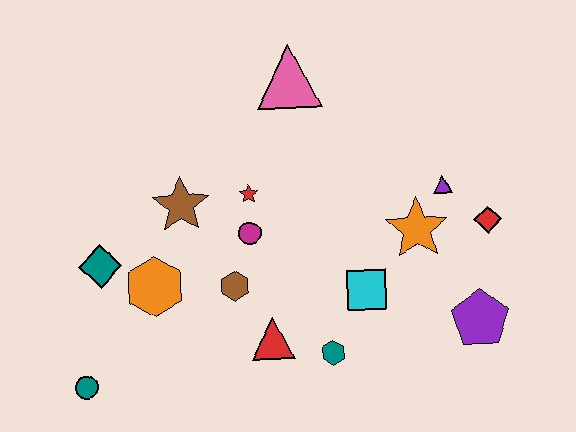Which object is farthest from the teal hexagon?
The pink triangle is farthest from the teal hexagon.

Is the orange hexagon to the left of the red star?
Yes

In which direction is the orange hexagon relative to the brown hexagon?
The orange hexagon is to the left of the brown hexagon.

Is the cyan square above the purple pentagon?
Yes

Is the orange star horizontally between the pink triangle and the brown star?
No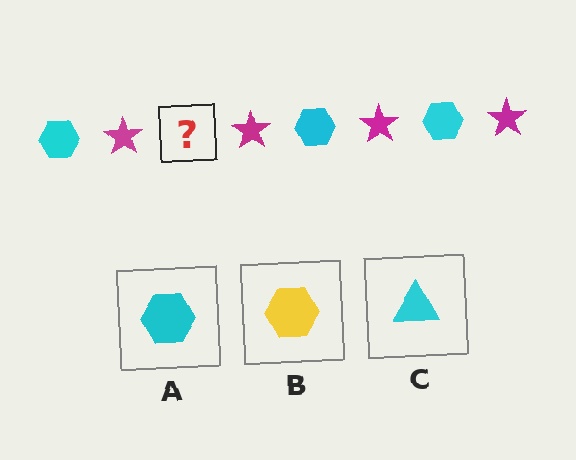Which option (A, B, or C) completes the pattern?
A.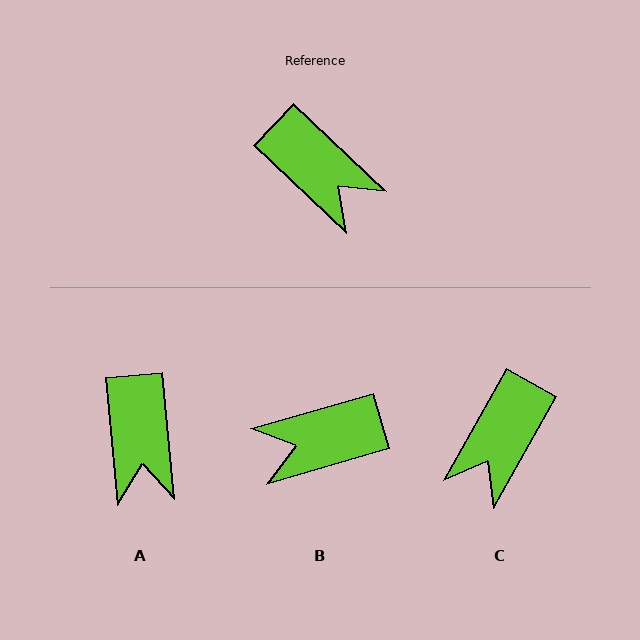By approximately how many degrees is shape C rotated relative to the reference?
Approximately 76 degrees clockwise.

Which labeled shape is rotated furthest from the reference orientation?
B, about 120 degrees away.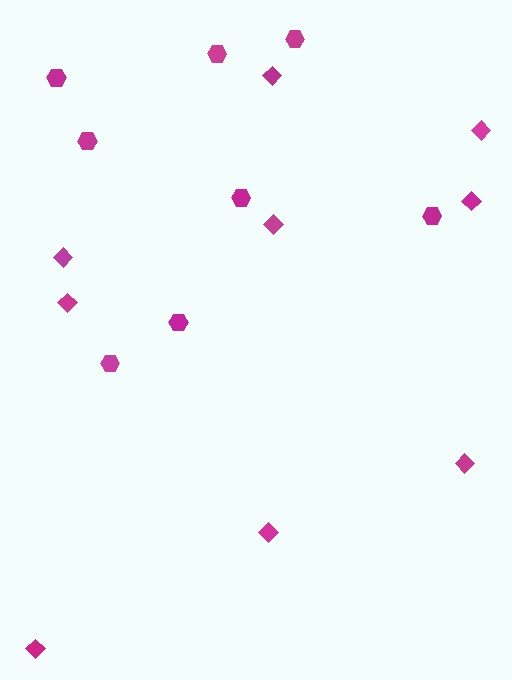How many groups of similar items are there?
There are 2 groups: one group of hexagons (8) and one group of diamonds (9).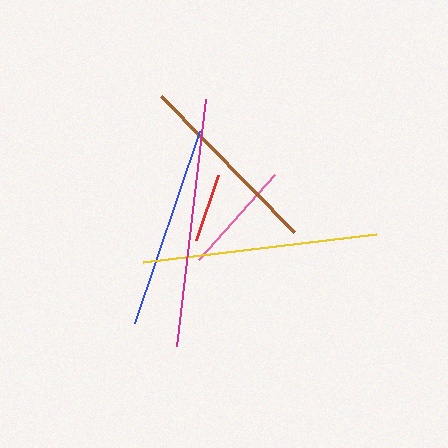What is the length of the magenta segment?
The magenta segment is approximately 248 pixels long.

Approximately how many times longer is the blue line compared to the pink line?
The blue line is approximately 1.8 times the length of the pink line.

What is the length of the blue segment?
The blue segment is approximately 202 pixels long.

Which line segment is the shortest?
The red line is the shortest at approximately 68 pixels.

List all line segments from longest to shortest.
From longest to shortest: magenta, yellow, blue, brown, pink, red.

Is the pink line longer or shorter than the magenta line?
The magenta line is longer than the pink line.